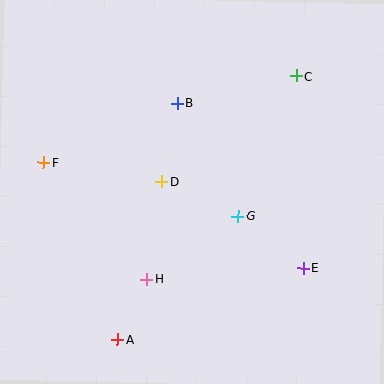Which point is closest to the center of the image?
Point D at (162, 182) is closest to the center.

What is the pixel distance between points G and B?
The distance between G and B is 129 pixels.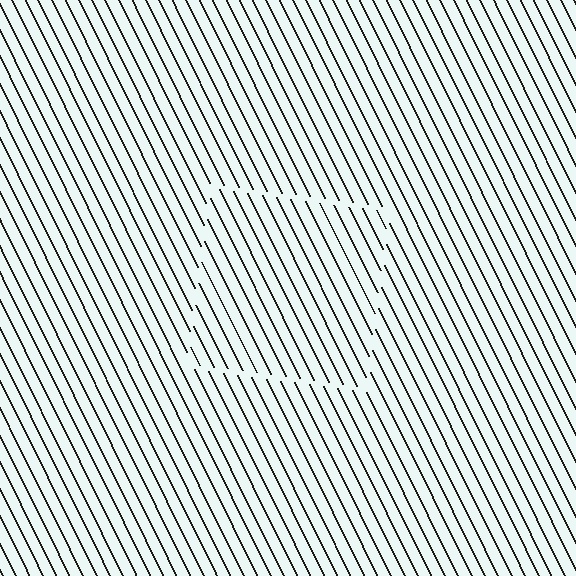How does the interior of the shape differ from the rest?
The interior of the shape contains the same grating, shifted by half a period — the contour is defined by the phase discontinuity where line-ends from the inner and outer gratings abut.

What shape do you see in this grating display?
An illusory square. The interior of the shape contains the same grating, shifted by half a period — the contour is defined by the phase discontinuity where line-ends from the inner and outer gratings abut.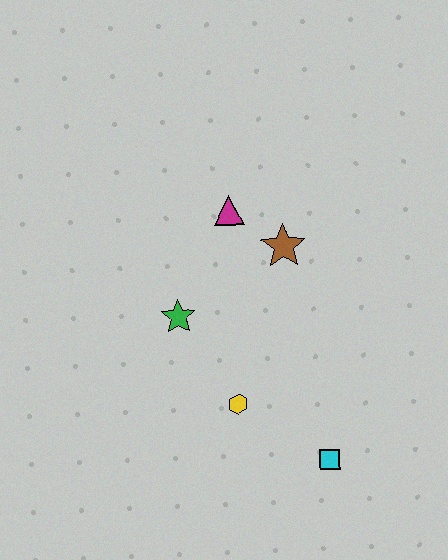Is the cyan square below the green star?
Yes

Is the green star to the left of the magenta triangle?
Yes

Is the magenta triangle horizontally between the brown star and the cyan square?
No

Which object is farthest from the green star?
The cyan square is farthest from the green star.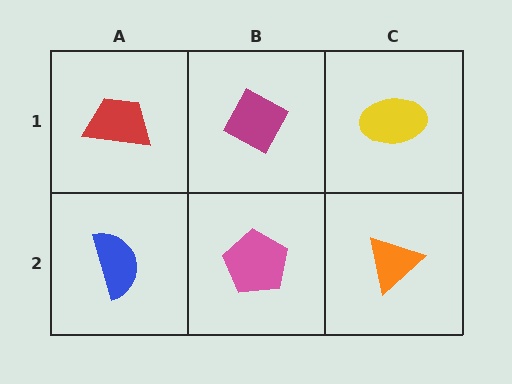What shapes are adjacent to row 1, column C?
An orange triangle (row 2, column C), a magenta diamond (row 1, column B).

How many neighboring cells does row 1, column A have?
2.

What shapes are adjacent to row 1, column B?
A pink pentagon (row 2, column B), a red trapezoid (row 1, column A), a yellow ellipse (row 1, column C).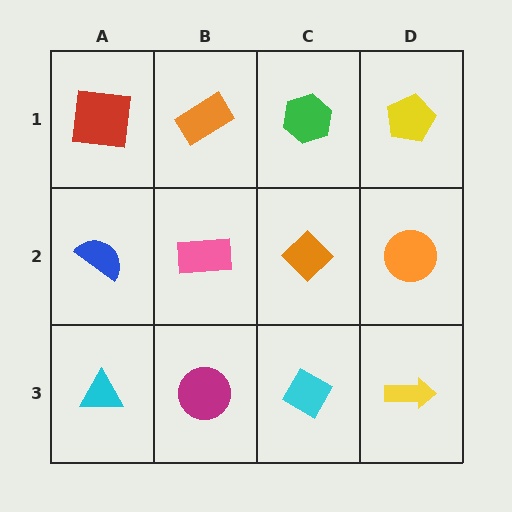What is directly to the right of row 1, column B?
A green hexagon.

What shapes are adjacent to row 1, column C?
An orange diamond (row 2, column C), an orange rectangle (row 1, column B), a yellow pentagon (row 1, column D).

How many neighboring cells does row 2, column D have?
3.